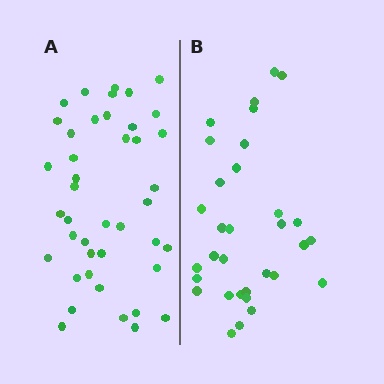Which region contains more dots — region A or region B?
Region A (the left region) has more dots.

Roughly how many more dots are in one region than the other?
Region A has roughly 10 or so more dots than region B.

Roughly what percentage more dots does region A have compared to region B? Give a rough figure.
About 30% more.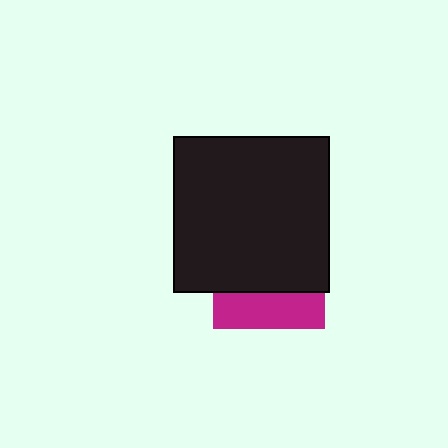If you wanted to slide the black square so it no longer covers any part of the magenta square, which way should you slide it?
Slide it up — that is the most direct way to separate the two shapes.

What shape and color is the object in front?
The object in front is a black square.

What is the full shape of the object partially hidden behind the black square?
The partially hidden object is a magenta square.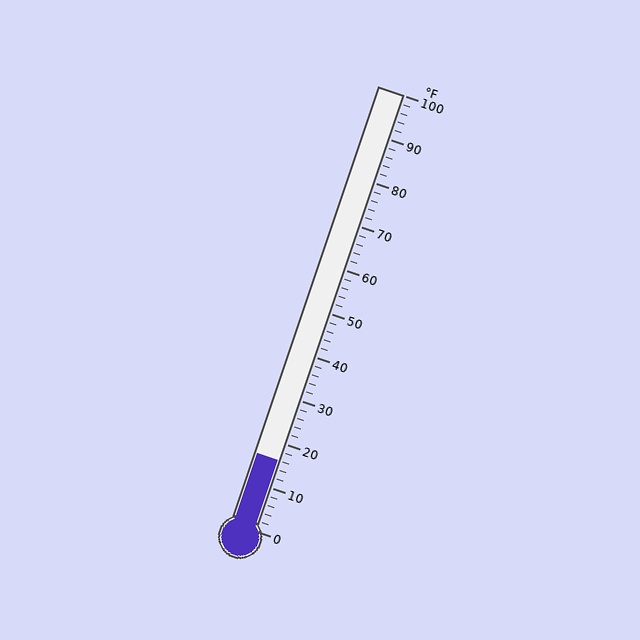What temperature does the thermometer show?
The thermometer shows approximately 16°F.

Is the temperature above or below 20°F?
The temperature is below 20°F.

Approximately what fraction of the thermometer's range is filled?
The thermometer is filled to approximately 15% of its range.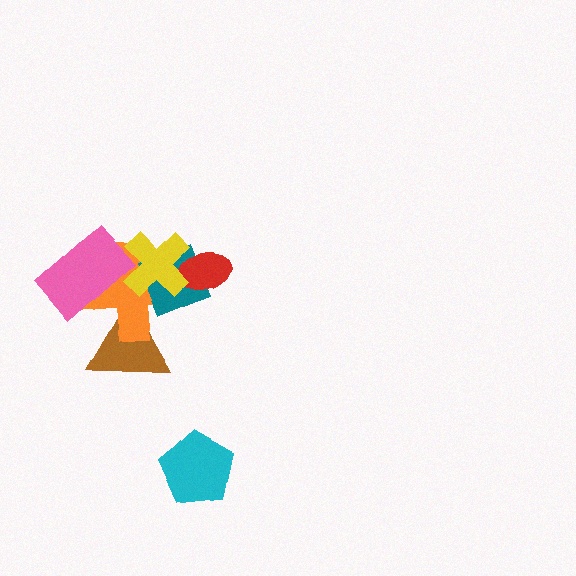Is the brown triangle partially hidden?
Yes, it is partially covered by another shape.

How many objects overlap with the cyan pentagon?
0 objects overlap with the cyan pentagon.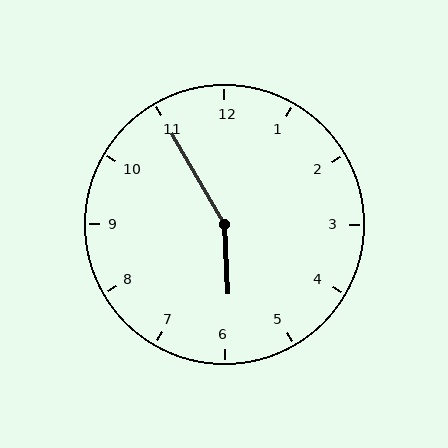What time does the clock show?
5:55.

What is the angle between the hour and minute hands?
Approximately 152 degrees.